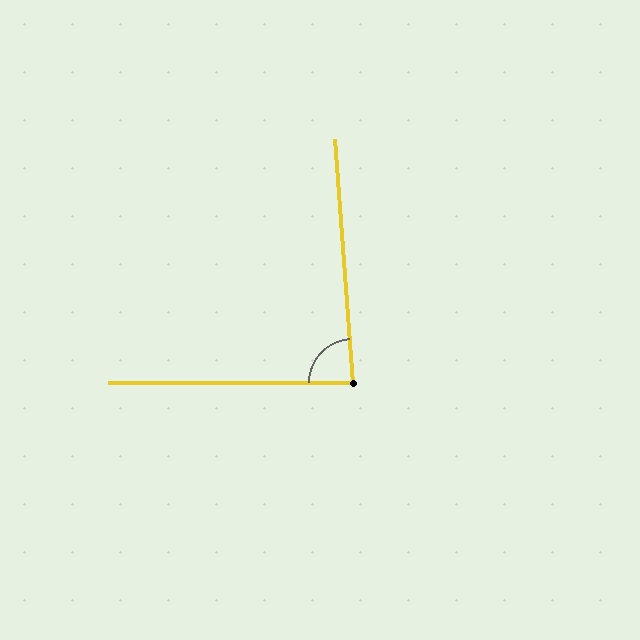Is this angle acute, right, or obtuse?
It is approximately a right angle.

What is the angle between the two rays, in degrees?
Approximately 86 degrees.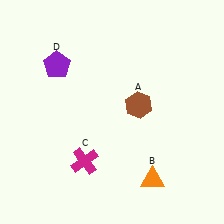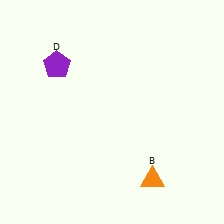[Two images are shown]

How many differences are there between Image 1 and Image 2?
There are 2 differences between the two images.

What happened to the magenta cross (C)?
The magenta cross (C) was removed in Image 2. It was in the bottom-left area of Image 1.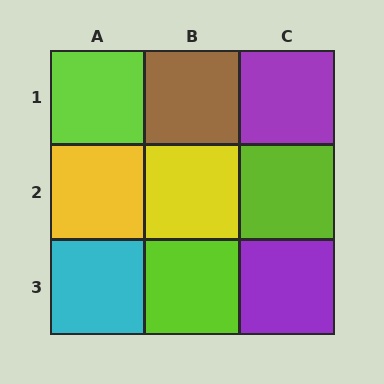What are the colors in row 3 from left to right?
Cyan, lime, purple.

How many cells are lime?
3 cells are lime.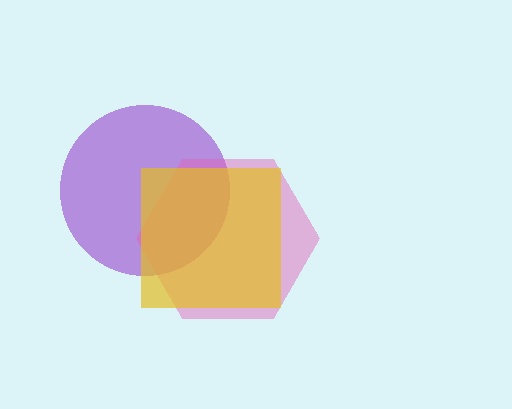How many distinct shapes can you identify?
There are 3 distinct shapes: a purple circle, a pink hexagon, a yellow square.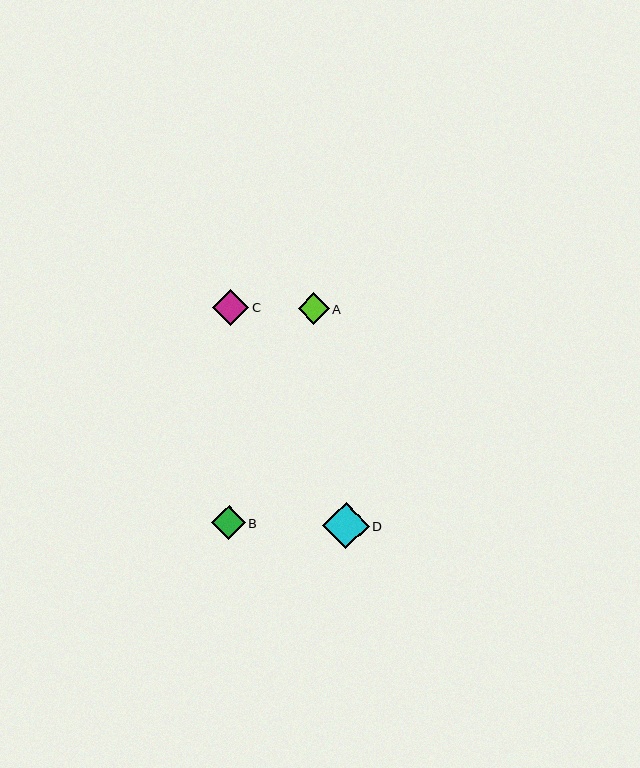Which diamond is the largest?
Diamond D is the largest with a size of approximately 46 pixels.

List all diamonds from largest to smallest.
From largest to smallest: D, C, B, A.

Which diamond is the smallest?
Diamond A is the smallest with a size of approximately 31 pixels.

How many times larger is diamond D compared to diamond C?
Diamond D is approximately 1.3 times the size of diamond C.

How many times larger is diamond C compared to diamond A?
Diamond C is approximately 1.2 times the size of diamond A.